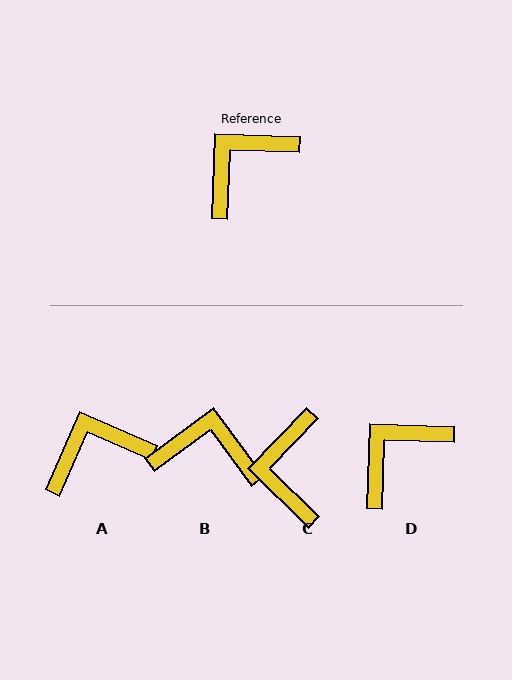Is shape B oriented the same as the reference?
No, it is off by about 52 degrees.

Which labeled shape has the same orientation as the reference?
D.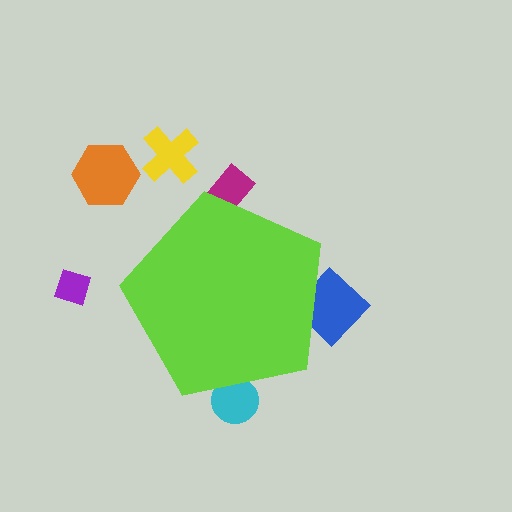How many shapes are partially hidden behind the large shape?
3 shapes are partially hidden.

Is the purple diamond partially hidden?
No, the purple diamond is fully visible.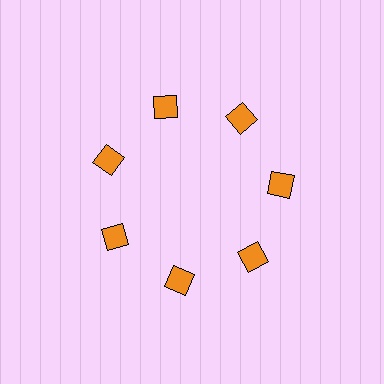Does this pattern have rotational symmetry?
Yes, this pattern has 7-fold rotational symmetry. It looks the same after rotating 51 degrees around the center.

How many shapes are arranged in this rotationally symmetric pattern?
There are 7 shapes, arranged in 7 groups of 1.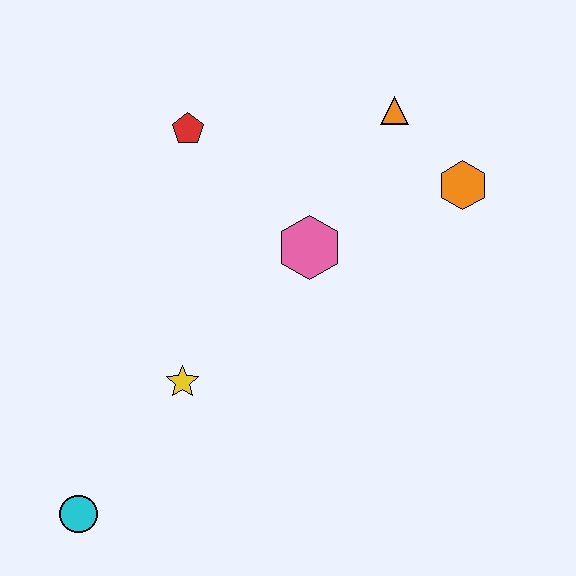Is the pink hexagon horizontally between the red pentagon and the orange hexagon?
Yes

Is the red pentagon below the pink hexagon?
No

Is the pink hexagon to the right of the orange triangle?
No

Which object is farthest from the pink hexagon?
The cyan circle is farthest from the pink hexagon.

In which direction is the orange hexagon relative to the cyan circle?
The orange hexagon is to the right of the cyan circle.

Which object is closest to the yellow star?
The cyan circle is closest to the yellow star.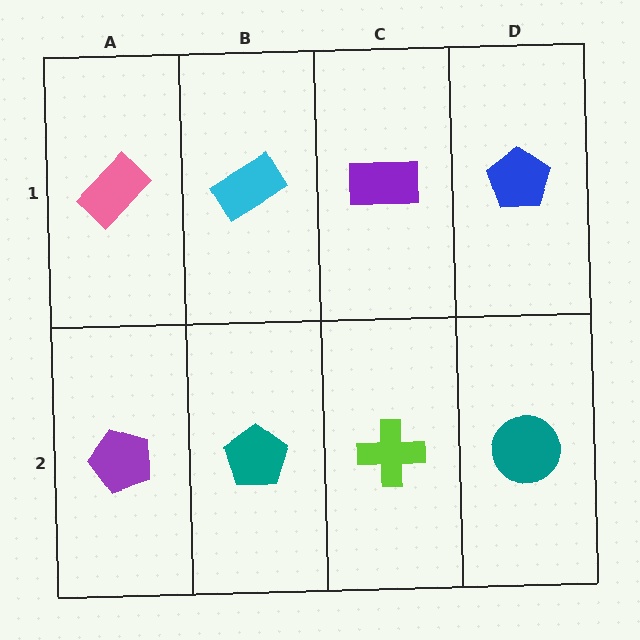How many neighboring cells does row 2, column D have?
2.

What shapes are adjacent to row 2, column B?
A cyan rectangle (row 1, column B), a purple pentagon (row 2, column A), a lime cross (row 2, column C).